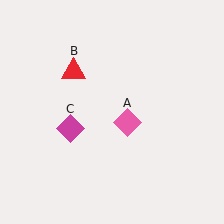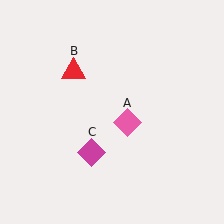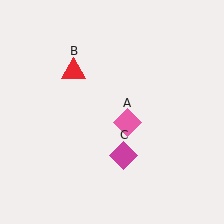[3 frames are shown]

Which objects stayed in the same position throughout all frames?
Pink diamond (object A) and red triangle (object B) remained stationary.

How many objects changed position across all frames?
1 object changed position: magenta diamond (object C).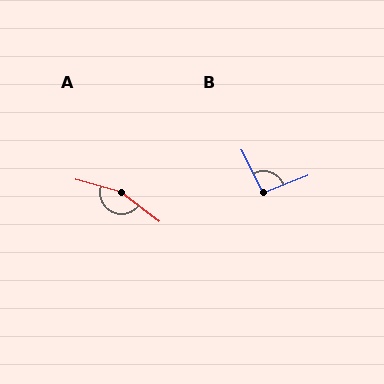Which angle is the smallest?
B, at approximately 95 degrees.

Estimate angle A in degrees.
Approximately 158 degrees.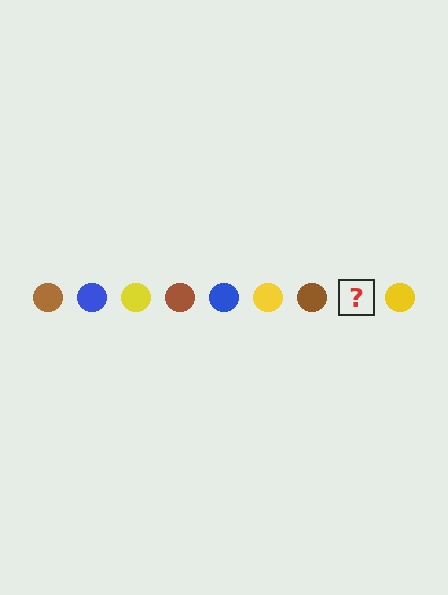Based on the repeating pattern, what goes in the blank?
The blank should be a blue circle.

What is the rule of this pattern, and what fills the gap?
The rule is that the pattern cycles through brown, blue, yellow circles. The gap should be filled with a blue circle.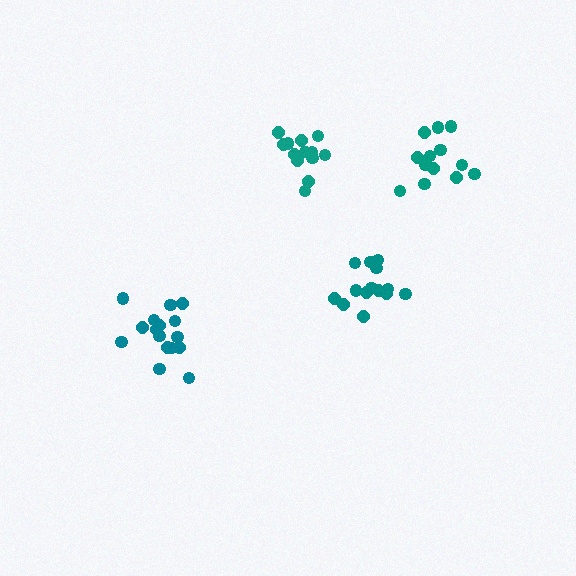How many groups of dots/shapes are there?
There are 4 groups.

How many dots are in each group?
Group 1: 14 dots, Group 2: 16 dots, Group 3: 13 dots, Group 4: 14 dots (57 total).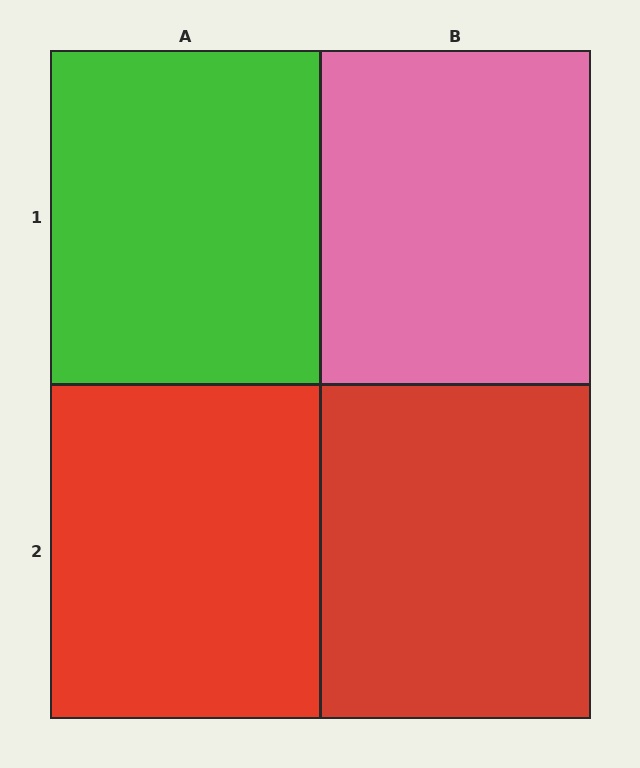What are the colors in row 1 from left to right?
Green, pink.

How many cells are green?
1 cell is green.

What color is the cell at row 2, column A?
Red.